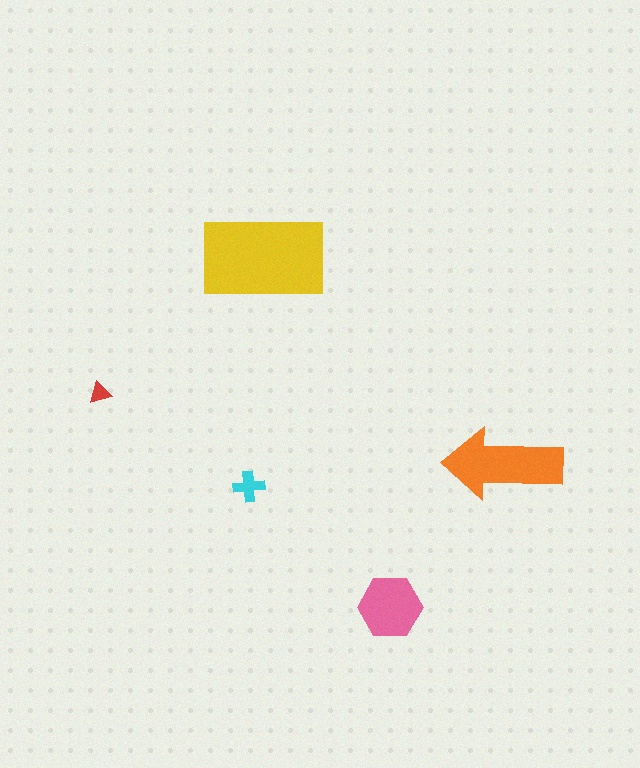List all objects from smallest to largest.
The red triangle, the cyan cross, the pink hexagon, the orange arrow, the yellow rectangle.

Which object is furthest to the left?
The red triangle is leftmost.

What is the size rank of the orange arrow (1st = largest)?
2nd.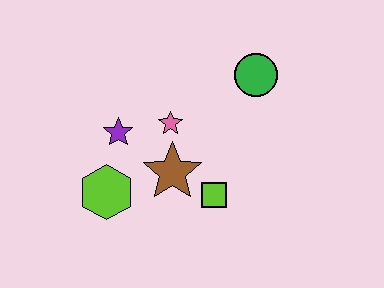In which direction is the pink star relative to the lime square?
The pink star is above the lime square.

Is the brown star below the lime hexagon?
No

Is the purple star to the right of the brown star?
No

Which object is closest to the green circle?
The pink star is closest to the green circle.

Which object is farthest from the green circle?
The lime hexagon is farthest from the green circle.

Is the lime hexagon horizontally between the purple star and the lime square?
No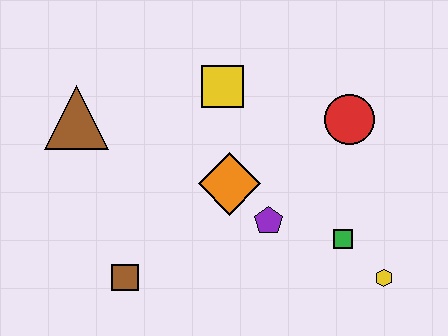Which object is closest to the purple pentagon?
The orange diamond is closest to the purple pentagon.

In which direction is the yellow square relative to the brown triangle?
The yellow square is to the right of the brown triangle.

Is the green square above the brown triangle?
No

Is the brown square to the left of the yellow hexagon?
Yes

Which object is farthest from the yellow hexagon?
The brown triangle is farthest from the yellow hexagon.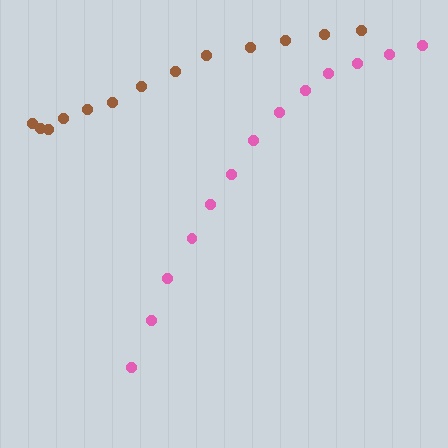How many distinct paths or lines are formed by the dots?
There are 2 distinct paths.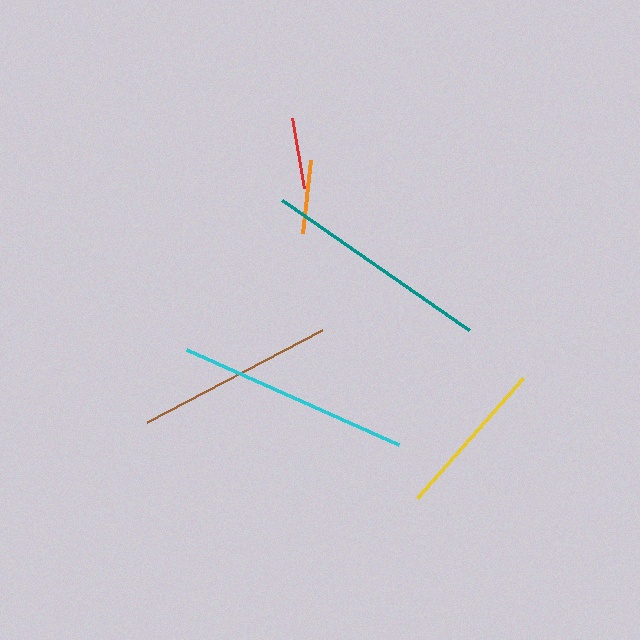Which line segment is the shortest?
The red line is the shortest at approximately 71 pixels.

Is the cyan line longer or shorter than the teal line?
The cyan line is longer than the teal line.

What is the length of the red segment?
The red segment is approximately 71 pixels long.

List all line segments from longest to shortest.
From longest to shortest: cyan, teal, brown, yellow, orange, red.